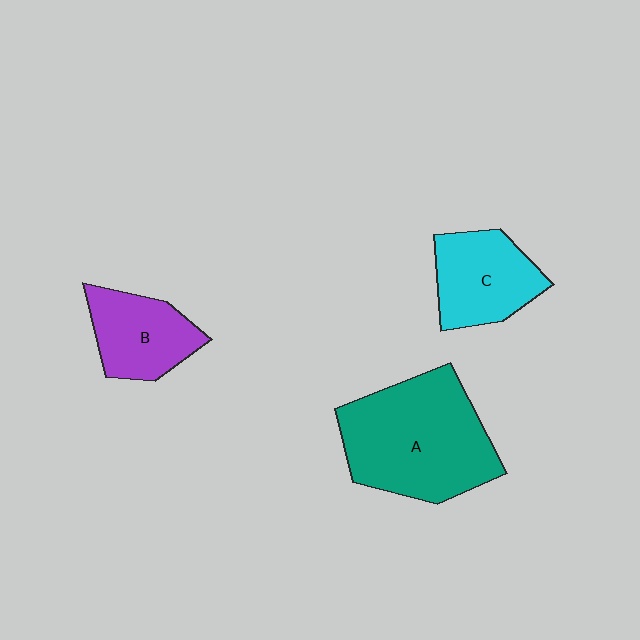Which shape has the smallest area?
Shape B (purple).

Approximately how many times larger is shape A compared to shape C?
Approximately 1.8 times.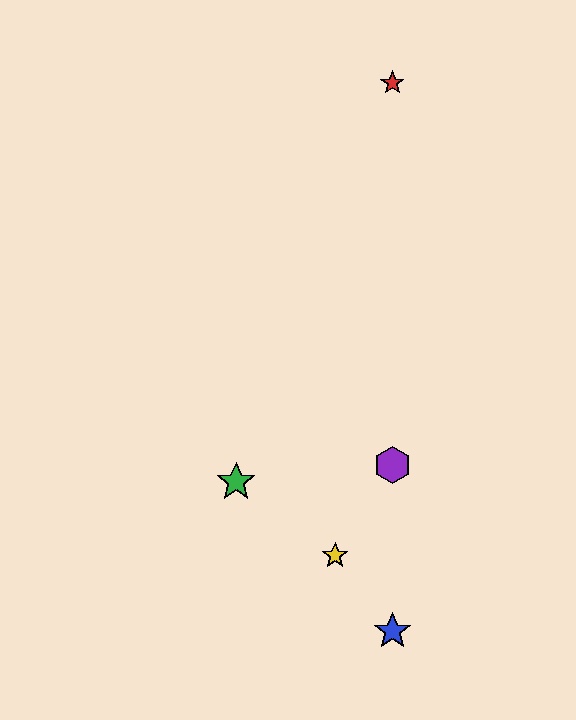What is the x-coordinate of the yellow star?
The yellow star is at x≈335.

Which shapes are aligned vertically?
The red star, the blue star, the purple hexagon are aligned vertically.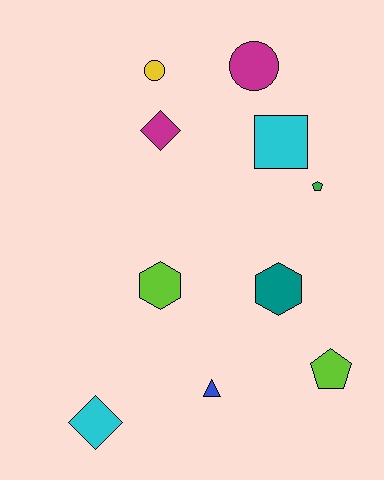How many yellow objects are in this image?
There is 1 yellow object.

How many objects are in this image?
There are 10 objects.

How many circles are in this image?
There are 2 circles.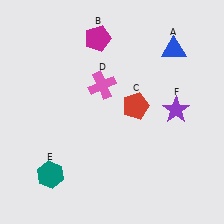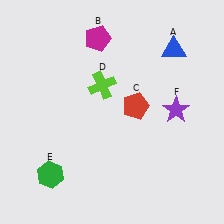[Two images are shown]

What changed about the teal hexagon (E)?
In Image 1, E is teal. In Image 2, it changed to green.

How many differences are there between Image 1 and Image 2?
There are 2 differences between the two images.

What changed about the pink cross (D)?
In Image 1, D is pink. In Image 2, it changed to lime.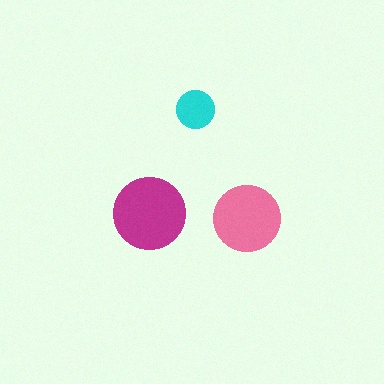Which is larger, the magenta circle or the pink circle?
The magenta one.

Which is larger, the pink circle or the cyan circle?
The pink one.